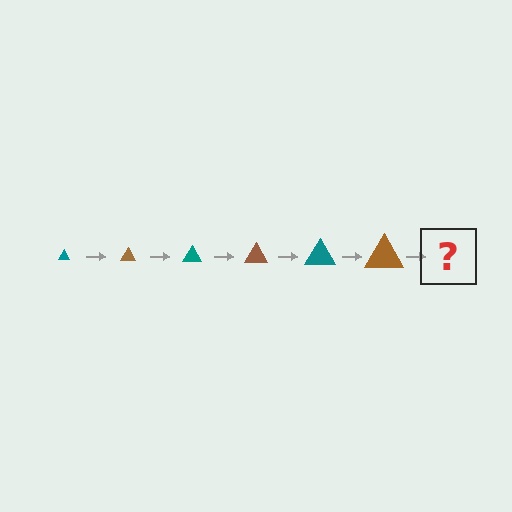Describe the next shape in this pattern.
It should be a teal triangle, larger than the previous one.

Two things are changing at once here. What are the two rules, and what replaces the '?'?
The two rules are that the triangle grows larger each step and the color cycles through teal and brown. The '?' should be a teal triangle, larger than the previous one.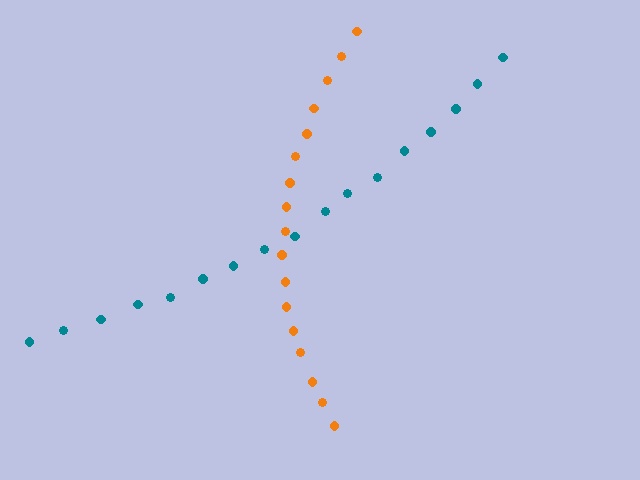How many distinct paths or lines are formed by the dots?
There are 2 distinct paths.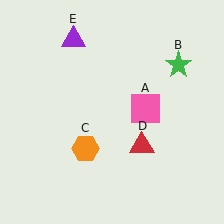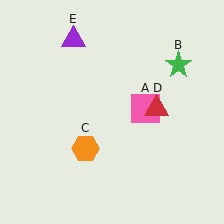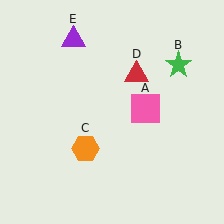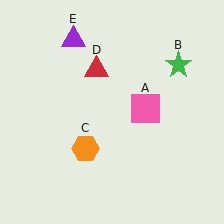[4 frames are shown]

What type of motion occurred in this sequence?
The red triangle (object D) rotated counterclockwise around the center of the scene.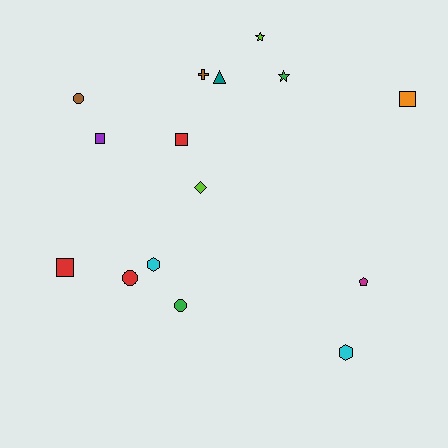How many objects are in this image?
There are 15 objects.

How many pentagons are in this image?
There is 1 pentagon.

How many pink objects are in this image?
There are no pink objects.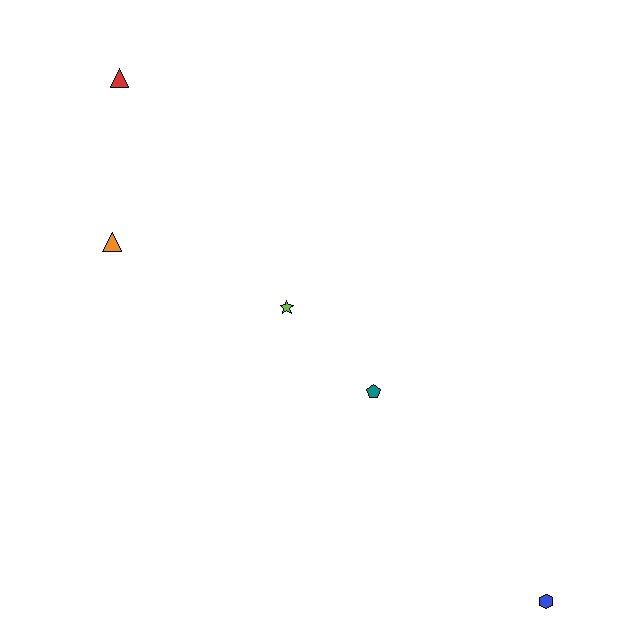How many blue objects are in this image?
There is 1 blue object.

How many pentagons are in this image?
There is 1 pentagon.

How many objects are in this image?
There are 5 objects.